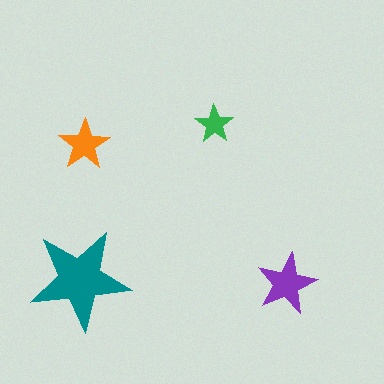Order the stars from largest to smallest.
the teal one, the purple one, the orange one, the green one.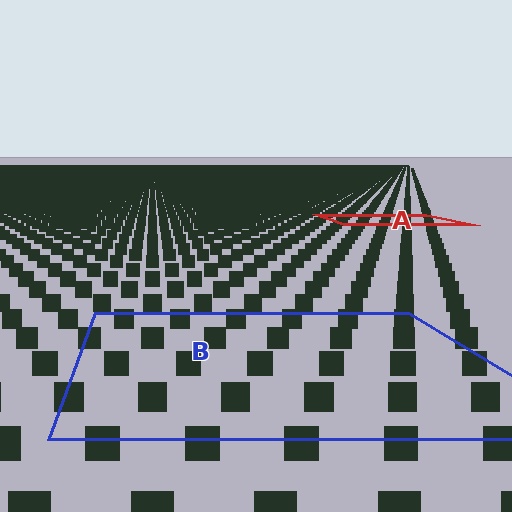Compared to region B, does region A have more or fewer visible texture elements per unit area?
Region A has more texture elements per unit area — they are packed more densely because it is farther away.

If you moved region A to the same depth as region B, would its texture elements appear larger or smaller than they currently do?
They would appear larger. At a closer depth, the same texture elements are projected at a bigger on-screen size.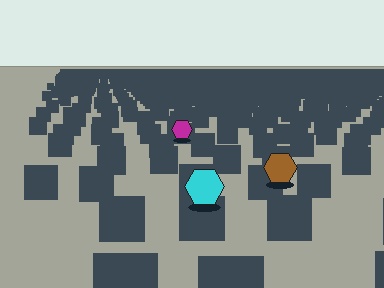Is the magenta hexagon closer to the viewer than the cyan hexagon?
No. The cyan hexagon is closer — you can tell from the texture gradient: the ground texture is coarser near it.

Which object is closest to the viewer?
The cyan hexagon is closest. The texture marks near it are larger and more spread out.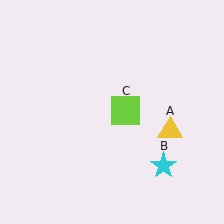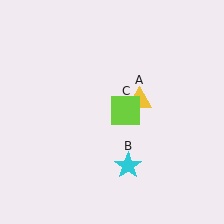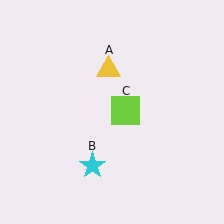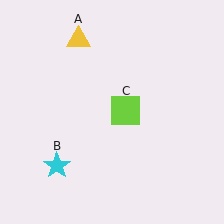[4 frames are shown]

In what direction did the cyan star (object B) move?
The cyan star (object B) moved left.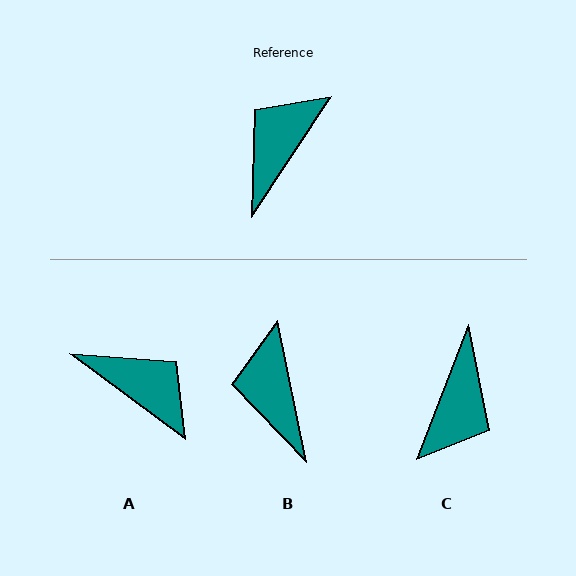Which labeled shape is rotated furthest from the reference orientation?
C, about 168 degrees away.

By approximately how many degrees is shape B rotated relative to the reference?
Approximately 45 degrees counter-clockwise.